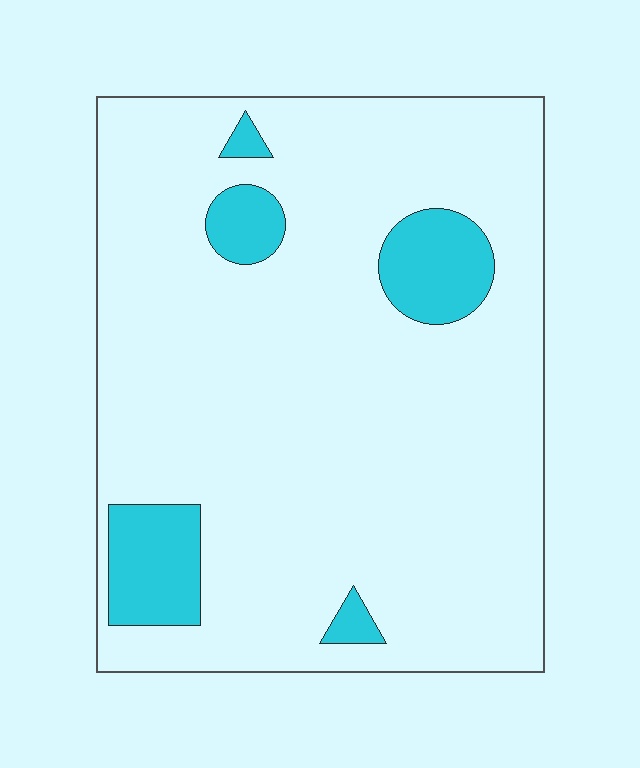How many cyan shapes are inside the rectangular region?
5.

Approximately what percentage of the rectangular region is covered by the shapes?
Approximately 10%.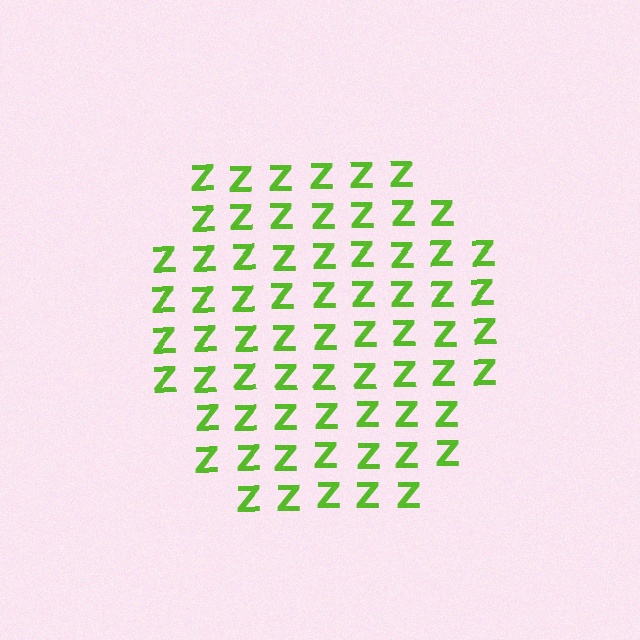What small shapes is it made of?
It is made of small letter Z's.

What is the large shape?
The large shape is a hexagon.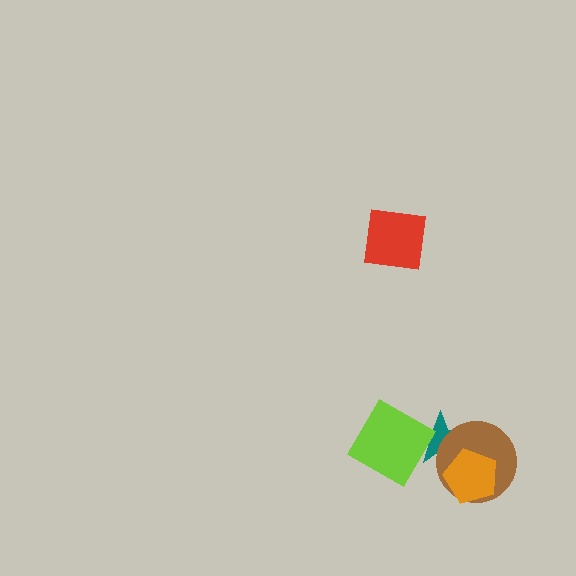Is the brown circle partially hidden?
Yes, it is partially covered by another shape.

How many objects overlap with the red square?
0 objects overlap with the red square.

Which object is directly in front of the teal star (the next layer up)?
The brown circle is directly in front of the teal star.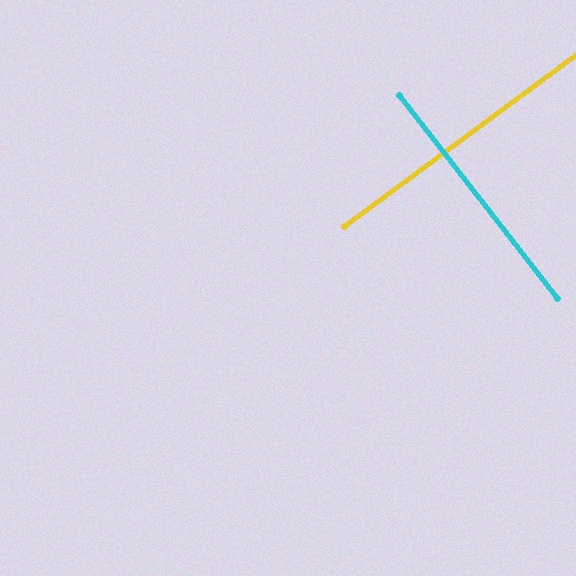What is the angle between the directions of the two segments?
Approximately 89 degrees.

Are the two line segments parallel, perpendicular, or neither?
Perpendicular — they meet at approximately 89°.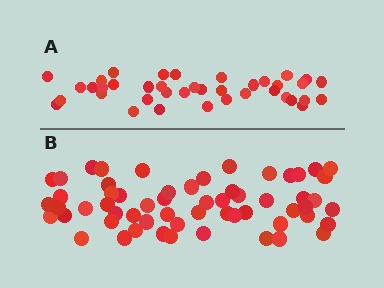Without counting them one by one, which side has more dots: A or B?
Region B (the bottom region) has more dots.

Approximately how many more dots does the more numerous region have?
Region B has approximately 20 more dots than region A.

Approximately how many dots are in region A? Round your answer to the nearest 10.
About 40 dots. (The exact count is 39, which rounds to 40.)